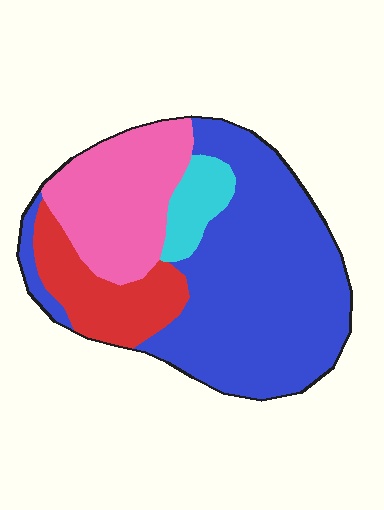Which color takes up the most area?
Blue, at roughly 55%.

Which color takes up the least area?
Cyan, at roughly 5%.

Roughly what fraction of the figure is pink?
Pink covers roughly 25% of the figure.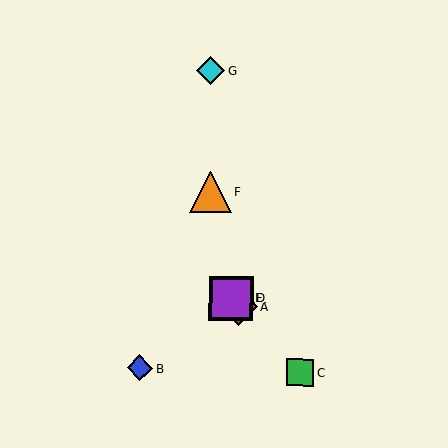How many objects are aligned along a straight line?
4 objects (A, C, D, E) are aligned along a straight line.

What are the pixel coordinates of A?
Object A is at (239, 307).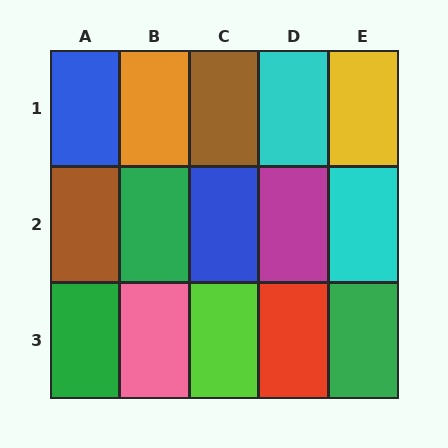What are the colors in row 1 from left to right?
Blue, orange, brown, cyan, yellow.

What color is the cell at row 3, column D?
Red.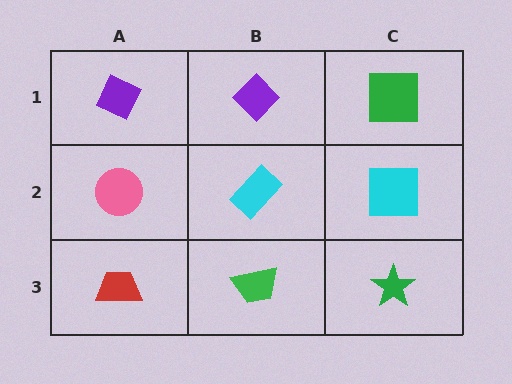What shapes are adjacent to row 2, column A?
A purple diamond (row 1, column A), a red trapezoid (row 3, column A), a cyan rectangle (row 2, column B).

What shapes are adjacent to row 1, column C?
A cyan square (row 2, column C), a purple diamond (row 1, column B).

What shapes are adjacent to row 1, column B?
A cyan rectangle (row 2, column B), a purple diamond (row 1, column A), a green square (row 1, column C).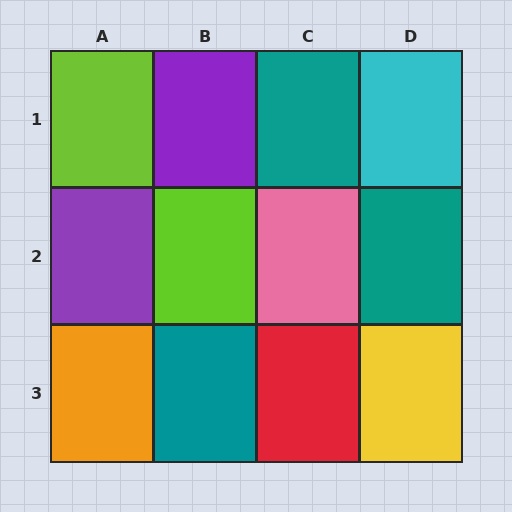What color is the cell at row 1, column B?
Purple.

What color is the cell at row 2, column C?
Pink.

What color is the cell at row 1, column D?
Cyan.